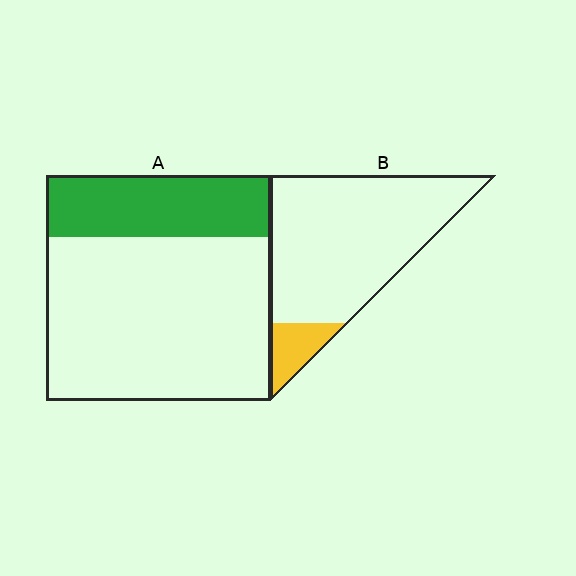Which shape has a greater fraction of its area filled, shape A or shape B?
Shape A.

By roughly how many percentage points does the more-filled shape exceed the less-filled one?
By roughly 15 percentage points (A over B).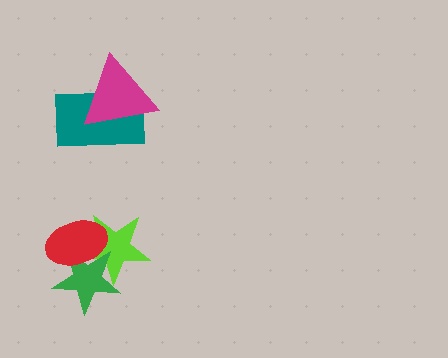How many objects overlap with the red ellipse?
2 objects overlap with the red ellipse.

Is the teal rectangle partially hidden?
Yes, it is partially covered by another shape.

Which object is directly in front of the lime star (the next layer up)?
The green star is directly in front of the lime star.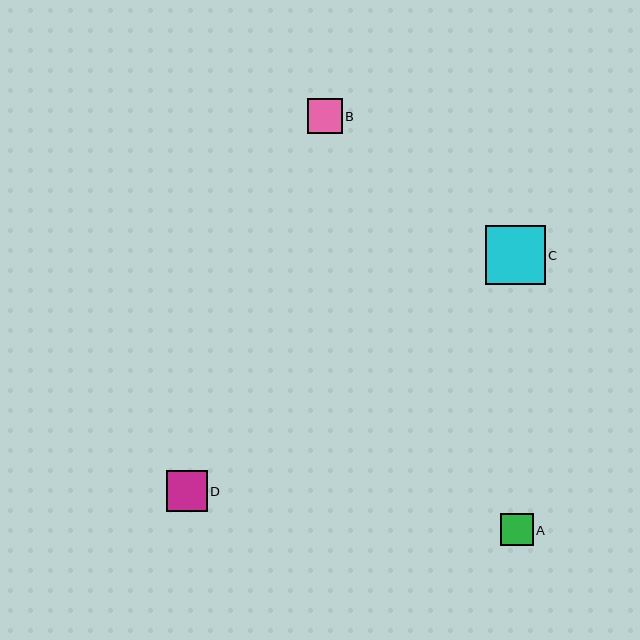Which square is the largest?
Square C is the largest with a size of approximately 60 pixels.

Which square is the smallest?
Square A is the smallest with a size of approximately 32 pixels.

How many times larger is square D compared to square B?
Square D is approximately 1.2 times the size of square B.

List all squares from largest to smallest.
From largest to smallest: C, D, B, A.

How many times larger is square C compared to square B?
Square C is approximately 1.7 times the size of square B.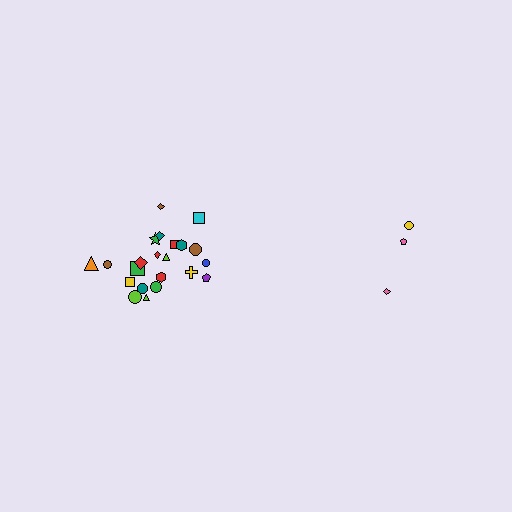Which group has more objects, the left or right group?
The left group.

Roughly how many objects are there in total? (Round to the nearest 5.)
Roughly 25 objects in total.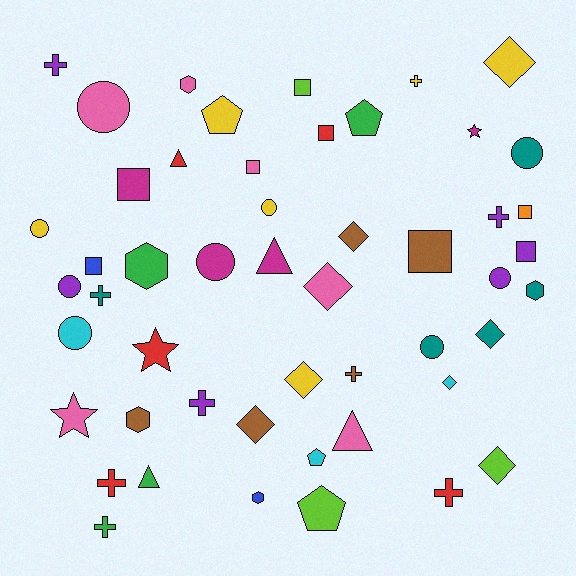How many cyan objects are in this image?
There are 3 cyan objects.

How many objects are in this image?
There are 50 objects.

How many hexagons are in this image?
There are 5 hexagons.